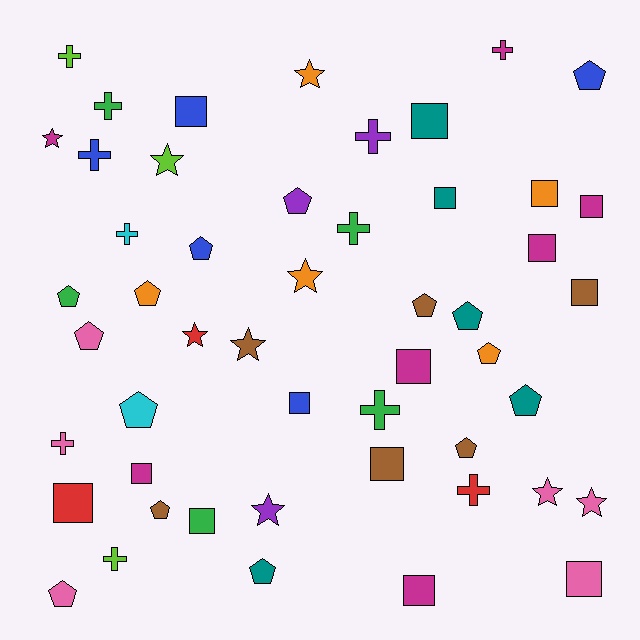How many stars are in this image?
There are 9 stars.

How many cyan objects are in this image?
There are 2 cyan objects.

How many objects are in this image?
There are 50 objects.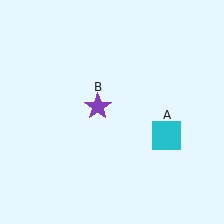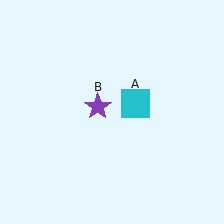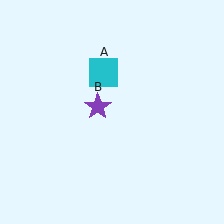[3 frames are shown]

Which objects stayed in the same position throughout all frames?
Purple star (object B) remained stationary.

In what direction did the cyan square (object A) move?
The cyan square (object A) moved up and to the left.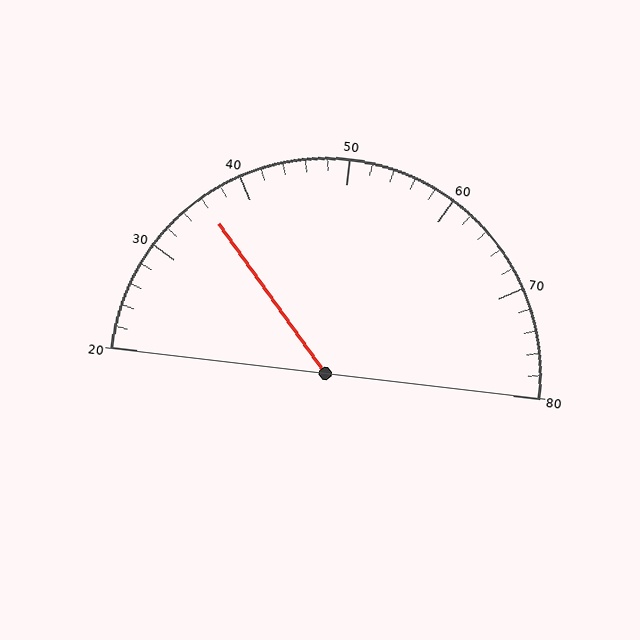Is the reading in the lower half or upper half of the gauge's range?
The reading is in the lower half of the range (20 to 80).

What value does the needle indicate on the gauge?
The needle indicates approximately 36.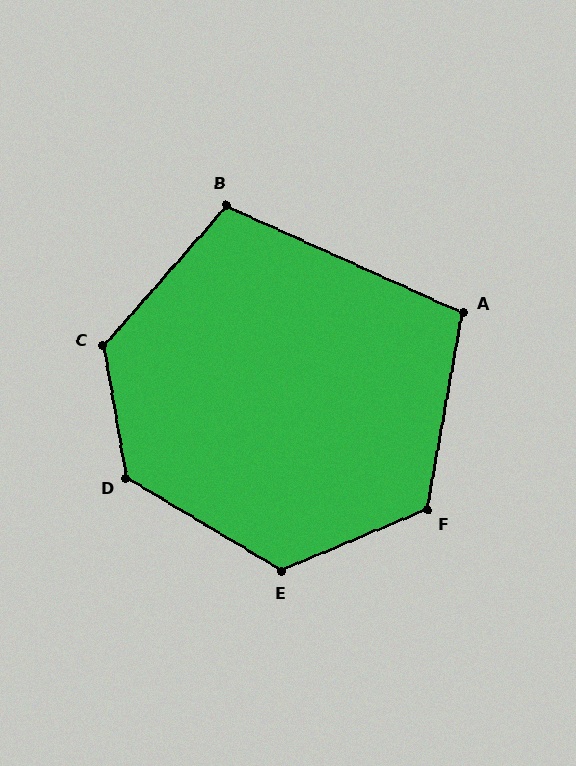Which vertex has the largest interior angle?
D, at approximately 130 degrees.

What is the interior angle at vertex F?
Approximately 123 degrees (obtuse).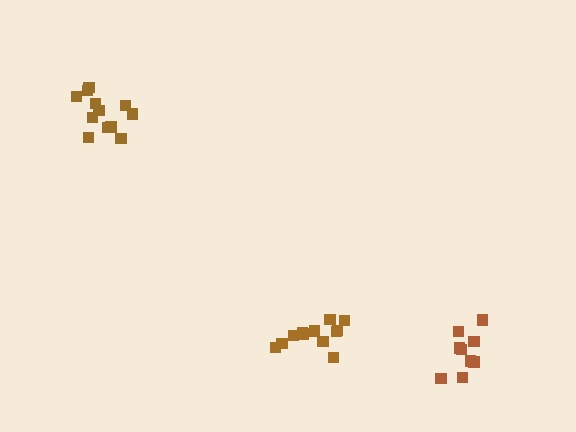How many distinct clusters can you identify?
There are 3 distinct clusters.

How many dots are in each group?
Group 1: 12 dots, Group 2: 9 dots, Group 3: 12 dots (33 total).